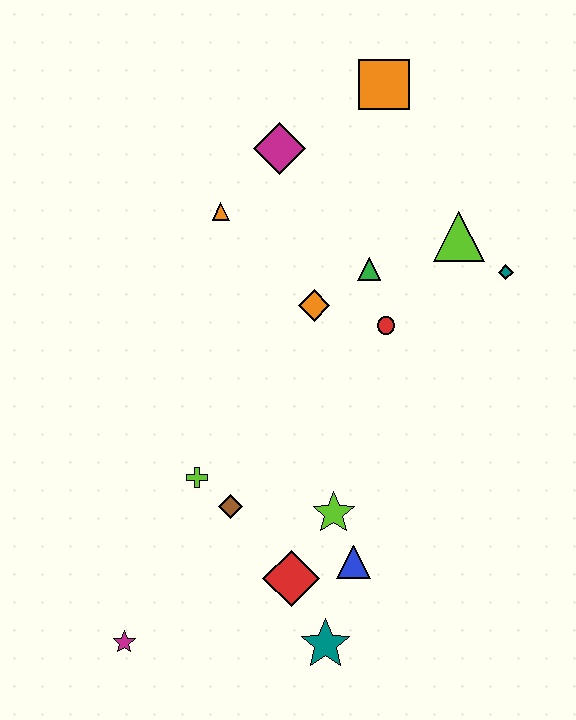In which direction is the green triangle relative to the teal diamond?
The green triangle is to the left of the teal diamond.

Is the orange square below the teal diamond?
No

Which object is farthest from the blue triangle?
The orange square is farthest from the blue triangle.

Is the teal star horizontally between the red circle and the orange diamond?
Yes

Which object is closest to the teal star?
The red diamond is closest to the teal star.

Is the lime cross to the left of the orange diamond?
Yes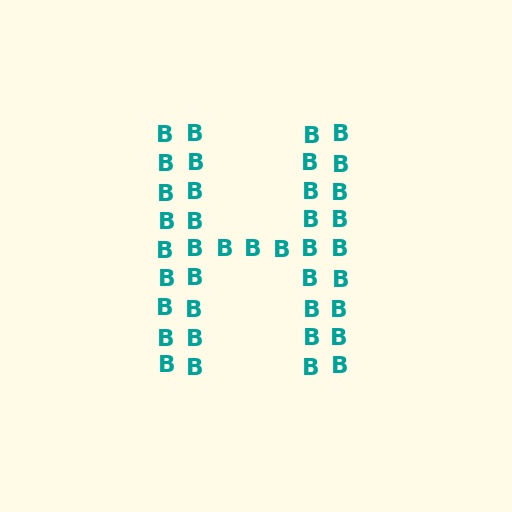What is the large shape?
The large shape is the letter H.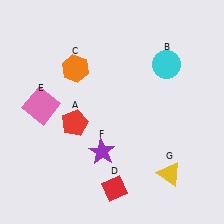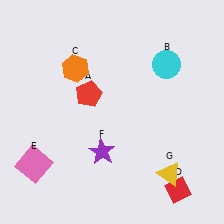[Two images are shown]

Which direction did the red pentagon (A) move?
The red pentagon (A) moved up.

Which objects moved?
The objects that moved are: the red pentagon (A), the red diamond (D), the pink square (E).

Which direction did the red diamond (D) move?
The red diamond (D) moved right.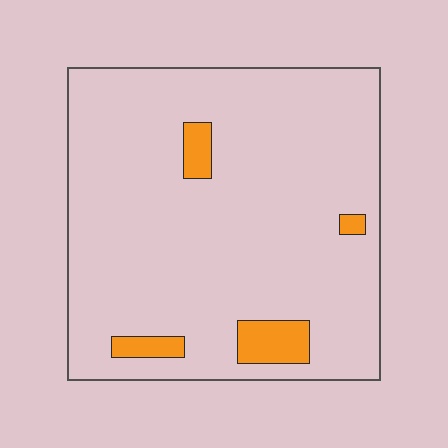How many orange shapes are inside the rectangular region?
4.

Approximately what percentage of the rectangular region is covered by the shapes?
Approximately 5%.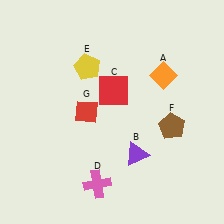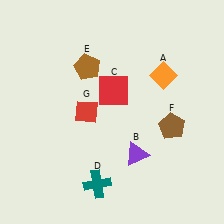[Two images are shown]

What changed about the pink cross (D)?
In Image 1, D is pink. In Image 2, it changed to teal.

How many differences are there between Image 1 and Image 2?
There are 2 differences between the two images.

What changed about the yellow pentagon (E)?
In Image 1, E is yellow. In Image 2, it changed to brown.